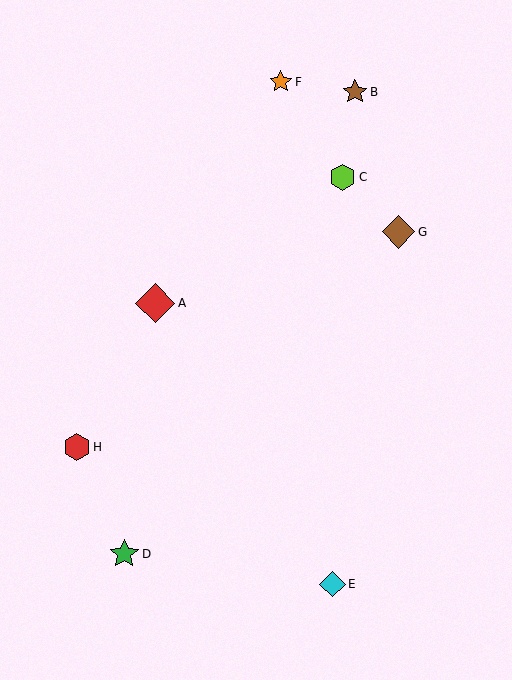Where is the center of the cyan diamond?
The center of the cyan diamond is at (332, 584).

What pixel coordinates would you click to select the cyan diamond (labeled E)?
Click at (332, 584) to select the cyan diamond E.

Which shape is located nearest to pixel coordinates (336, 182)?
The lime hexagon (labeled C) at (343, 177) is nearest to that location.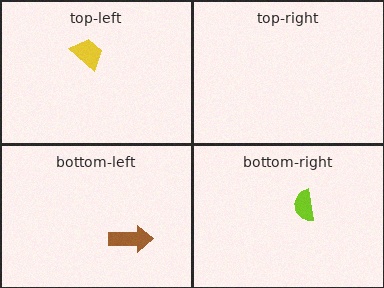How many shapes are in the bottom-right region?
1.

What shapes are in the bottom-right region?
The lime semicircle.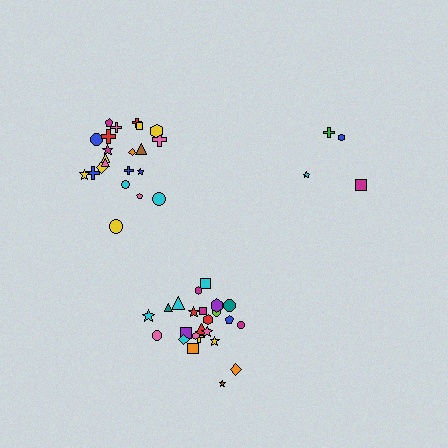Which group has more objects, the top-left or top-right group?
The top-left group.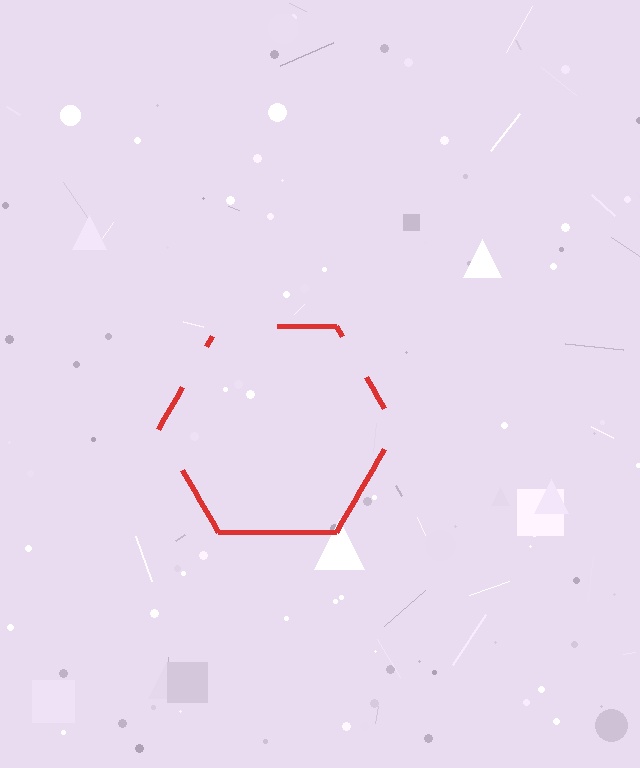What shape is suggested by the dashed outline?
The dashed outline suggests a hexagon.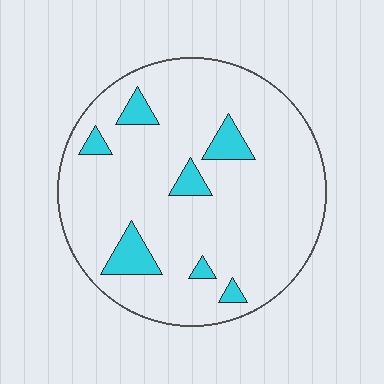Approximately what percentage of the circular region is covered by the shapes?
Approximately 10%.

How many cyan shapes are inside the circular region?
7.